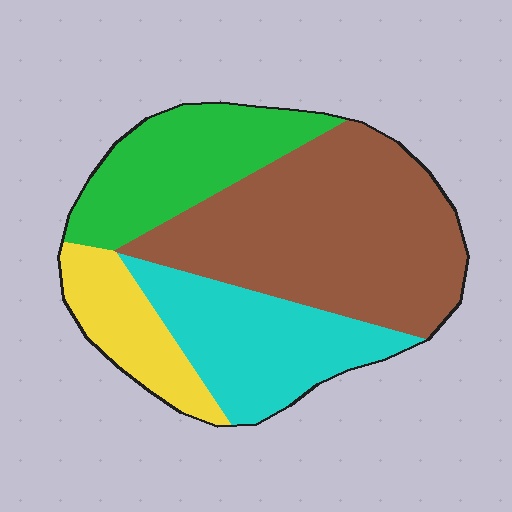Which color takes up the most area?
Brown, at roughly 45%.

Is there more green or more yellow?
Green.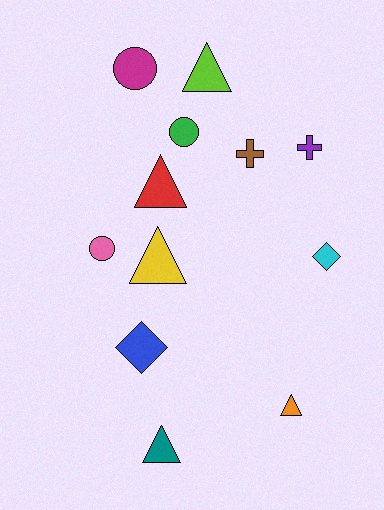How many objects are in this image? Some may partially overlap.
There are 12 objects.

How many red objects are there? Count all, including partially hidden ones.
There is 1 red object.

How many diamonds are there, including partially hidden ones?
There are 2 diamonds.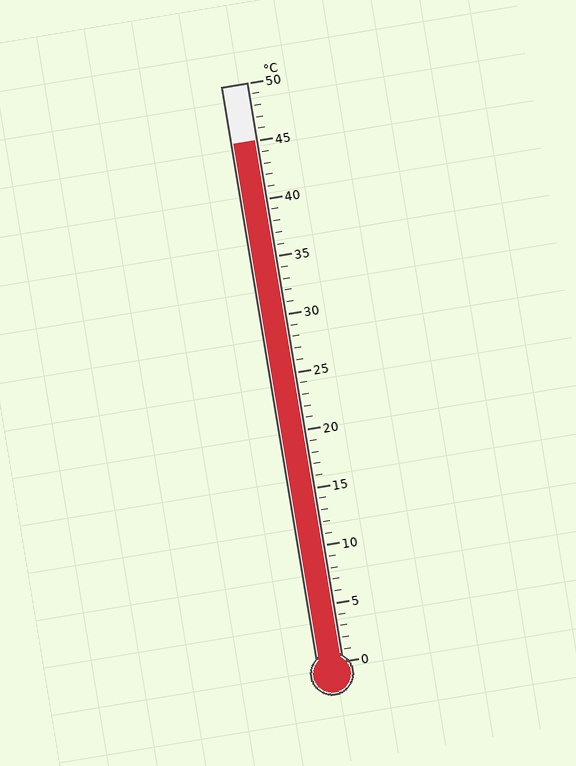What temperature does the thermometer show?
The thermometer shows approximately 45°C.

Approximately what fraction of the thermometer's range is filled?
The thermometer is filled to approximately 90% of its range.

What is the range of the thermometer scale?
The thermometer scale ranges from 0°C to 50°C.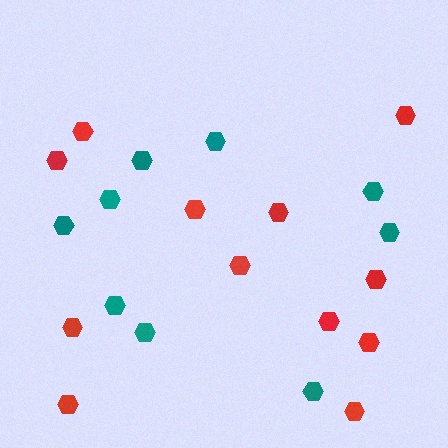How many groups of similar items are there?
There are 2 groups: one group of teal hexagons (9) and one group of red hexagons (12).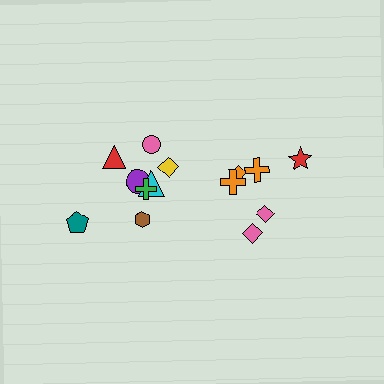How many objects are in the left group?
There are 8 objects.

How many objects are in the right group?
There are 6 objects.